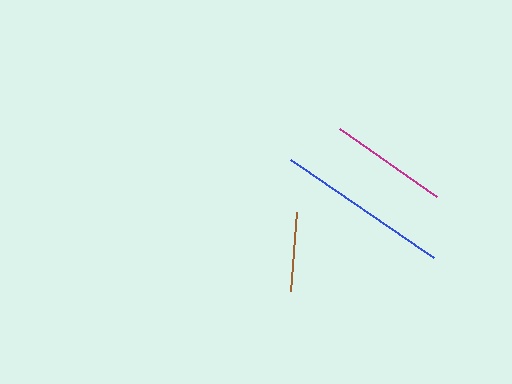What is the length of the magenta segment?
The magenta segment is approximately 118 pixels long.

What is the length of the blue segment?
The blue segment is approximately 174 pixels long.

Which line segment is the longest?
The blue line is the longest at approximately 174 pixels.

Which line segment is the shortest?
The brown line is the shortest at approximately 80 pixels.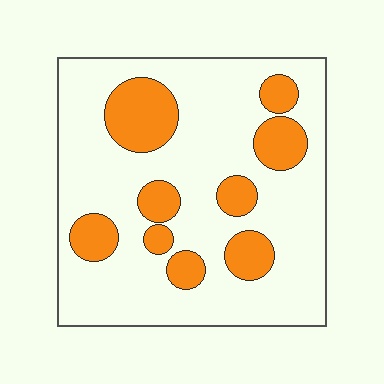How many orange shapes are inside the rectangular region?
9.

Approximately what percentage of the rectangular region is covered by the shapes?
Approximately 25%.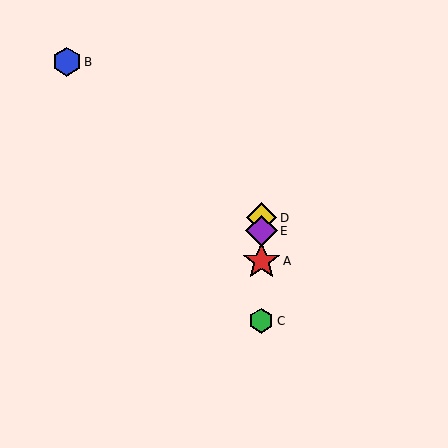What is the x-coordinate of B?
Object B is at x≈67.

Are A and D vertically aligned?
Yes, both are at x≈261.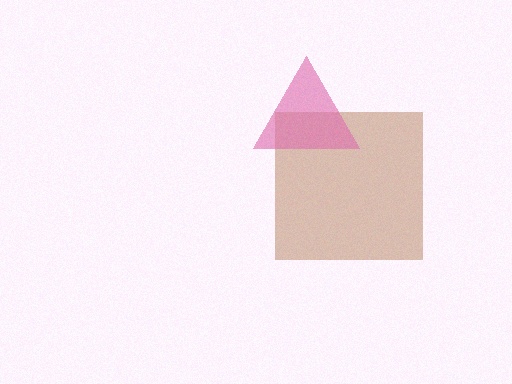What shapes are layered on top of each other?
The layered shapes are: a brown square, a pink triangle.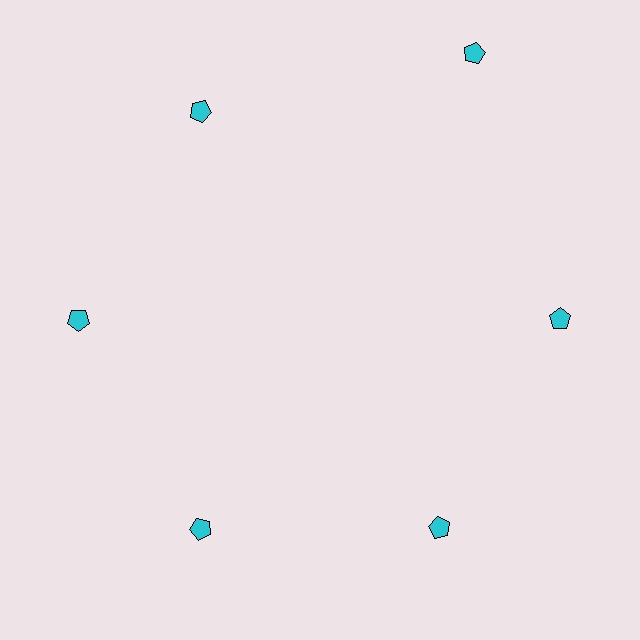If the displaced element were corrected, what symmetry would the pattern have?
It would have 6-fold rotational symmetry — the pattern would map onto itself every 60 degrees.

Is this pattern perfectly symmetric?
No. The 6 cyan pentagons are arranged in a ring, but one element near the 1 o'clock position is pushed outward from the center, breaking the 6-fold rotational symmetry.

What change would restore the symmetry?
The symmetry would be restored by moving it inward, back onto the ring so that all 6 pentagons sit at equal angles and equal distance from the center.